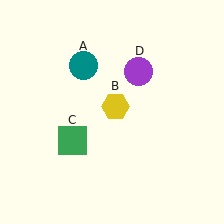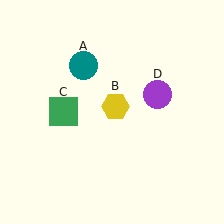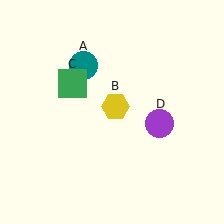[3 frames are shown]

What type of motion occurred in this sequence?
The green square (object C), purple circle (object D) rotated clockwise around the center of the scene.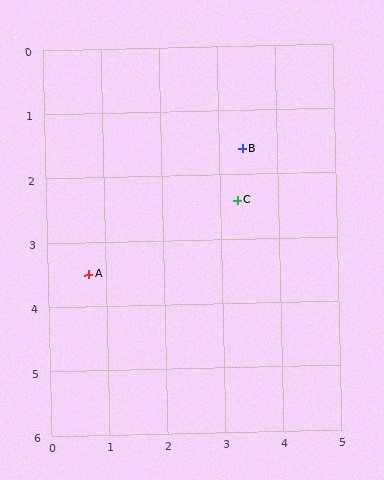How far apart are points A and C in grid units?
Points A and C are about 2.8 grid units apart.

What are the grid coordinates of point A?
Point A is at approximately (0.7, 3.5).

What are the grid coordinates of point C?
Point C is at approximately (3.3, 2.4).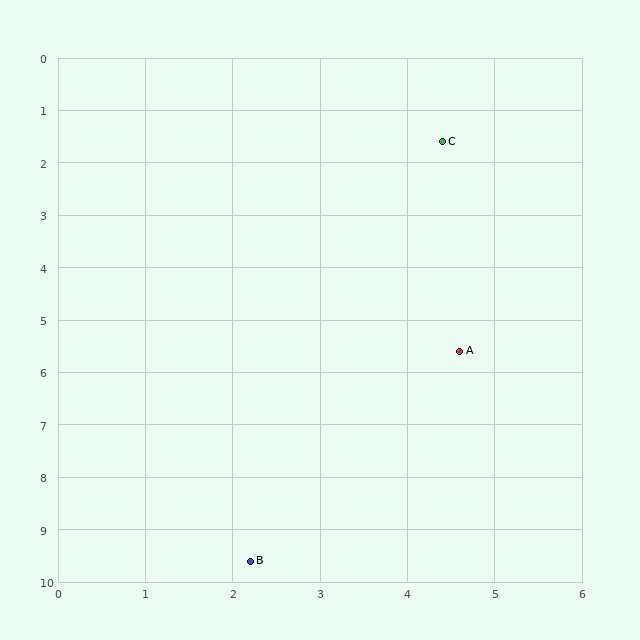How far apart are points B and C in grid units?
Points B and C are about 8.3 grid units apart.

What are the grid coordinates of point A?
Point A is at approximately (4.6, 5.6).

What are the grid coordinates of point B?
Point B is at approximately (2.2, 9.6).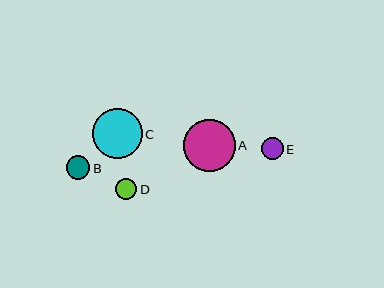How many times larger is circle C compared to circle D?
Circle C is approximately 2.3 times the size of circle D.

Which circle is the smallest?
Circle D is the smallest with a size of approximately 21 pixels.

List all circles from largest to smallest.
From largest to smallest: A, C, B, E, D.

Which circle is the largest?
Circle A is the largest with a size of approximately 52 pixels.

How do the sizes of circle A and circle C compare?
Circle A and circle C are approximately the same size.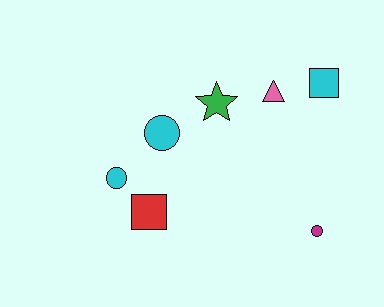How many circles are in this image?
There are 3 circles.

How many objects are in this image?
There are 7 objects.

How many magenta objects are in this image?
There is 1 magenta object.